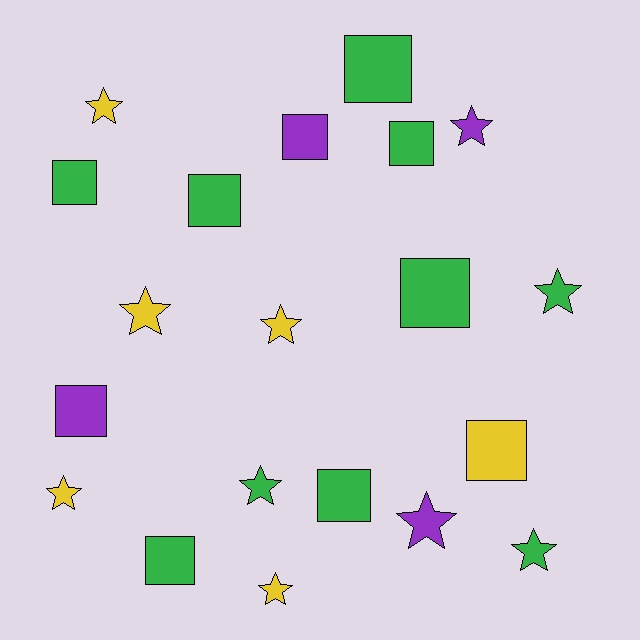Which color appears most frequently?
Green, with 10 objects.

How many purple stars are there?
There are 2 purple stars.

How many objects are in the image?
There are 20 objects.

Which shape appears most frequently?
Star, with 10 objects.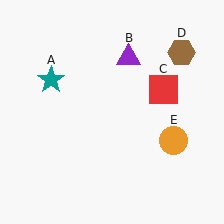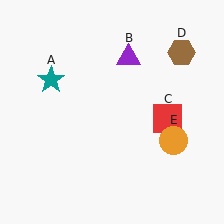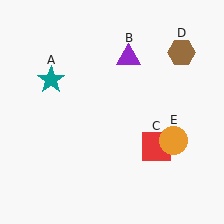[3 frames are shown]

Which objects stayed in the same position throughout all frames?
Teal star (object A) and purple triangle (object B) and brown hexagon (object D) and orange circle (object E) remained stationary.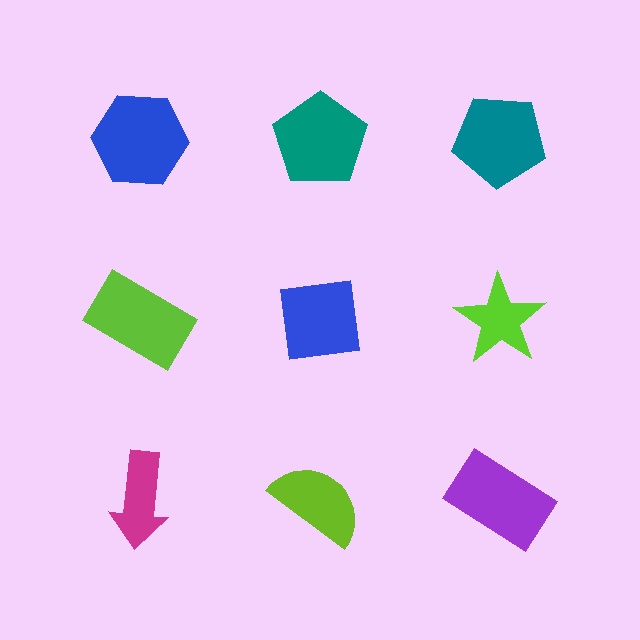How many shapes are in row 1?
3 shapes.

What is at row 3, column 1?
A magenta arrow.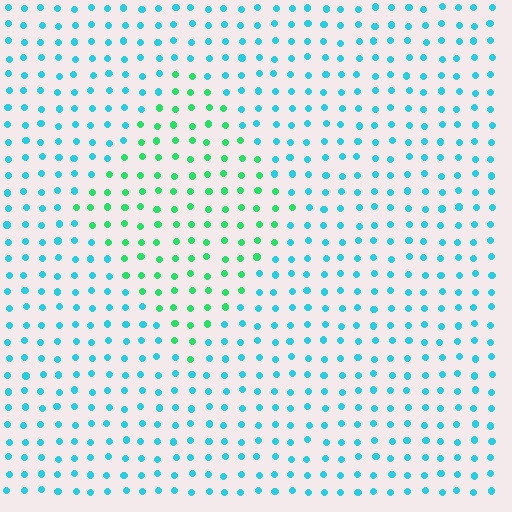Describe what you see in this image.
The image is filled with small cyan elements in a uniform arrangement. A diamond-shaped region is visible where the elements are tinted to a slightly different hue, forming a subtle color boundary.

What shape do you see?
I see a diamond.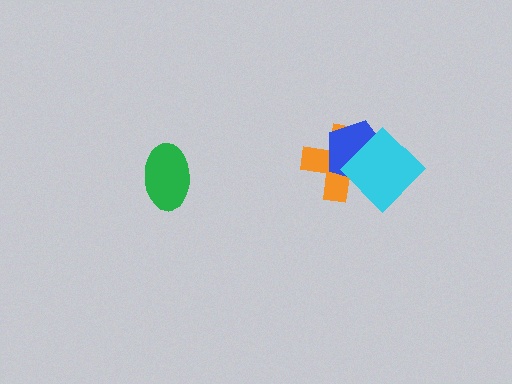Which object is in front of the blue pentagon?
The cyan diamond is in front of the blue pentagon.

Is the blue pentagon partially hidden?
Yes, it is partially covered by another shape.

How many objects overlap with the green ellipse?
0 objects overlap with the green ellipse.